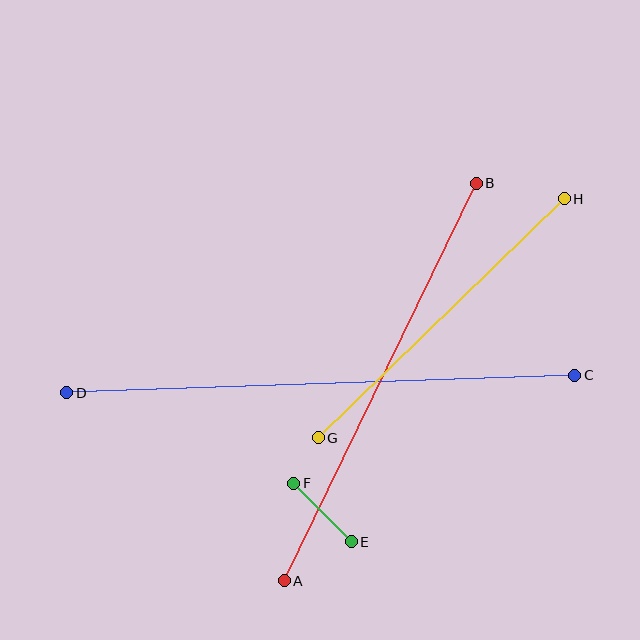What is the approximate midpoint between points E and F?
The midpoint is at approximately (322, 513) pixels.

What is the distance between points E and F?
The distance is approximately 82 pixels.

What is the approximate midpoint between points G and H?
The midpoint is at approximately (441, 318) pixels.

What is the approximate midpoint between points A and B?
The midpoint is at approximately (380, 382) pixels.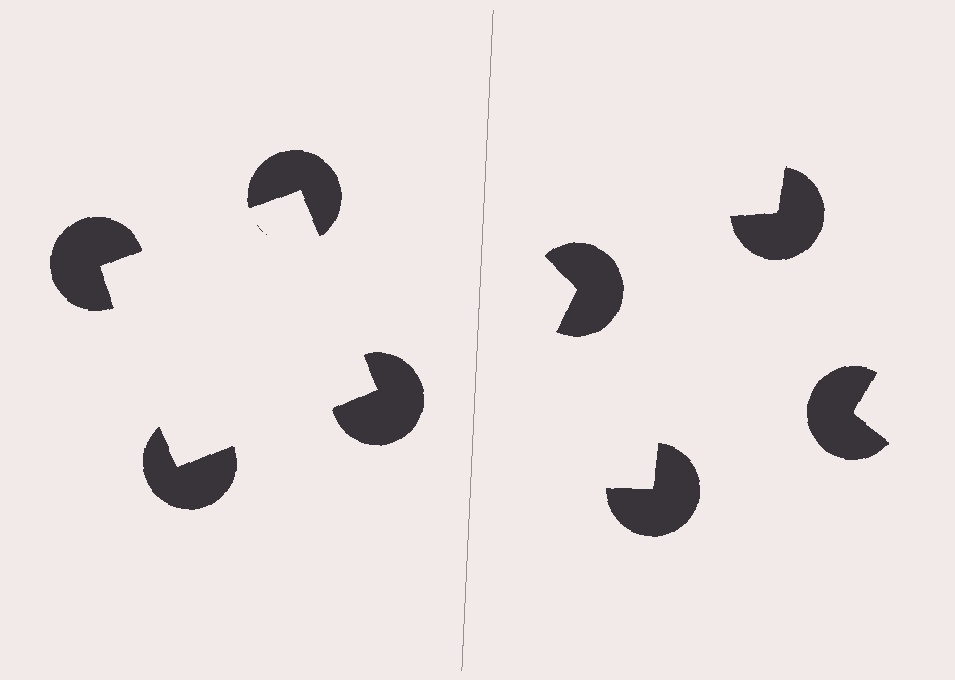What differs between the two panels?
The pac-man discs are positioned identically on both sides; only the wedge orientations differ. On the left they align to a square; on the right they are misaligned.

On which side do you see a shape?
An illusory square appears on the left side. On the right side the wedge cuts are rotated, so no coherent shape forms.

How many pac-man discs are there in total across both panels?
8 — 4 on each side.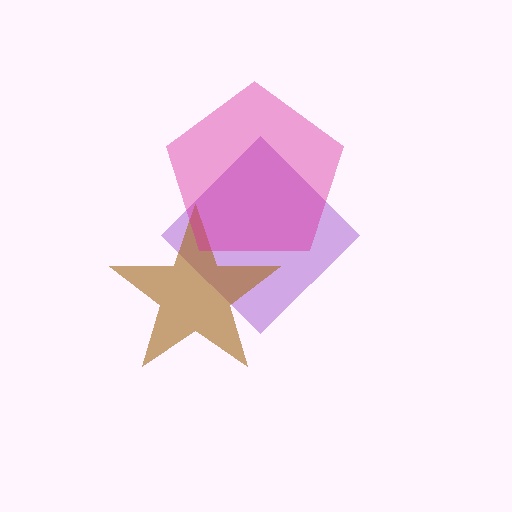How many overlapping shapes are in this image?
There are 3 overlapping shapes in the image.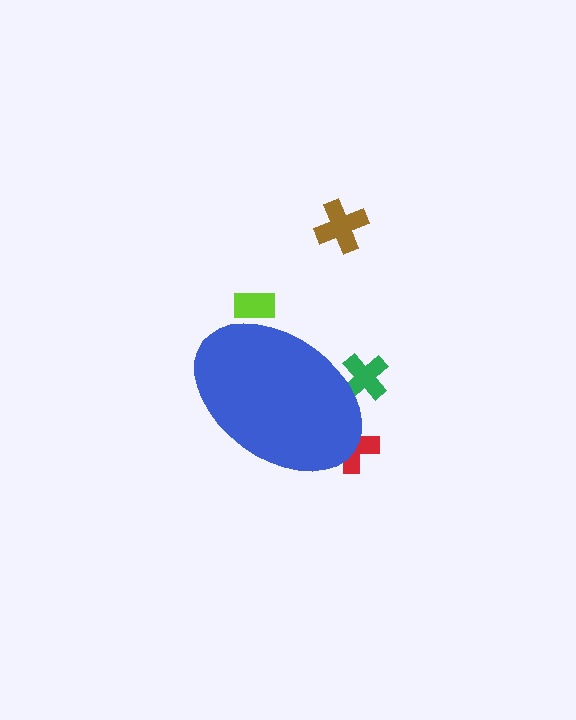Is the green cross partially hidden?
Yes, the green cross is partially hidden behind the blue ellipse.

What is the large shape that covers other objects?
A blue ellipse.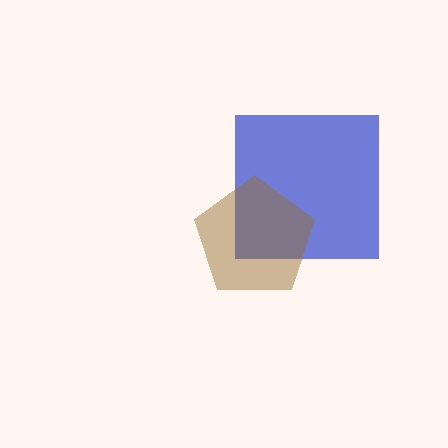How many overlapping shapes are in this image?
There are 2 overlapping shapes in the image.